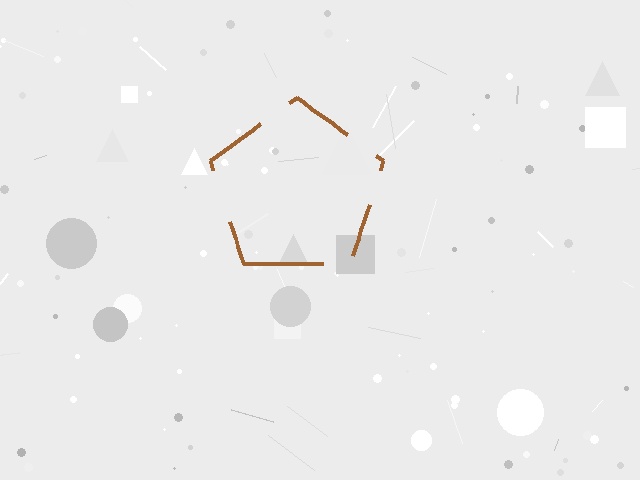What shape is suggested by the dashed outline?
The dashed outline suggests a pentagon.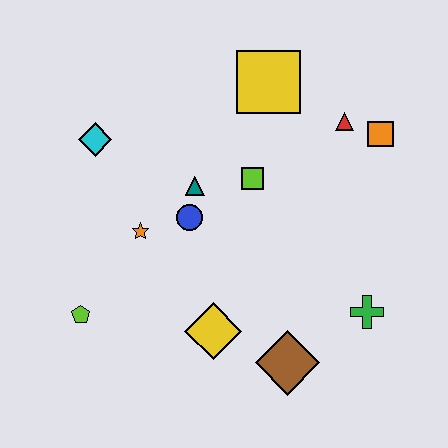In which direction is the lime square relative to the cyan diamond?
The lime square is to the right of the cyan diamond.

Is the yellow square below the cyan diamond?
No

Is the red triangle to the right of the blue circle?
Yes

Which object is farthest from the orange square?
The lime pentagon is farthest from the orange square.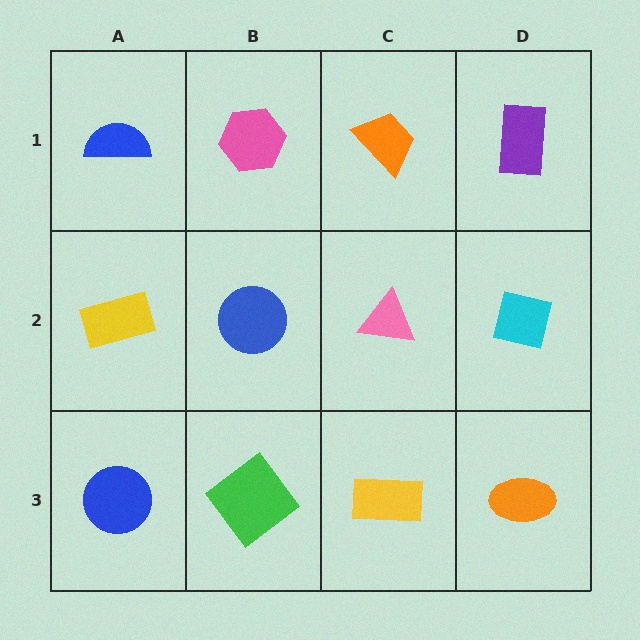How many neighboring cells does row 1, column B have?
3.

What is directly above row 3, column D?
A cyan square.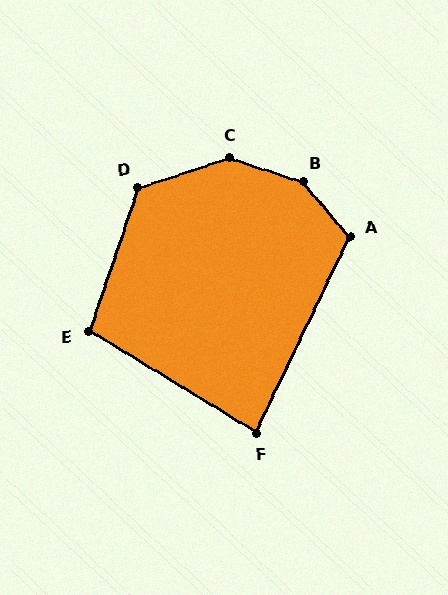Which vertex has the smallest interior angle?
F, at approximately 84 degrees.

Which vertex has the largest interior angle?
B, at approximately 149 degrees.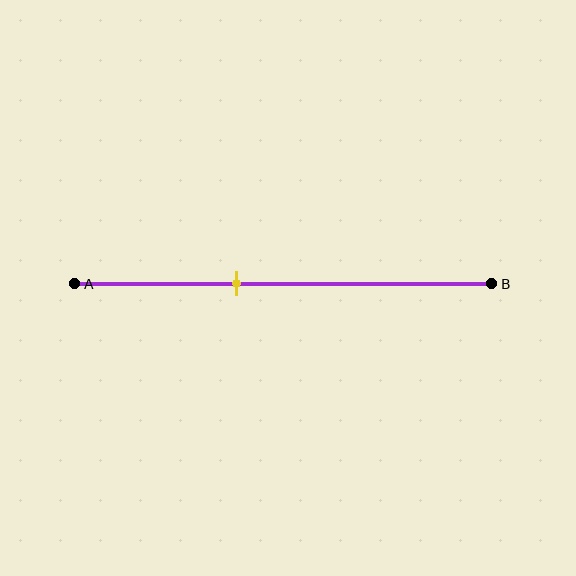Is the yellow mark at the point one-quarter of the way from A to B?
No, the mark is at about 40% from A, not at the 25% one-quarter point.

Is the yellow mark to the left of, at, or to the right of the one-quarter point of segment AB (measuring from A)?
The yellow mark is to the right of the one-quarter point of segment AB.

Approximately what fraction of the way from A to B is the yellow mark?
The yellow mark is approximately 40% of the way from A to B.